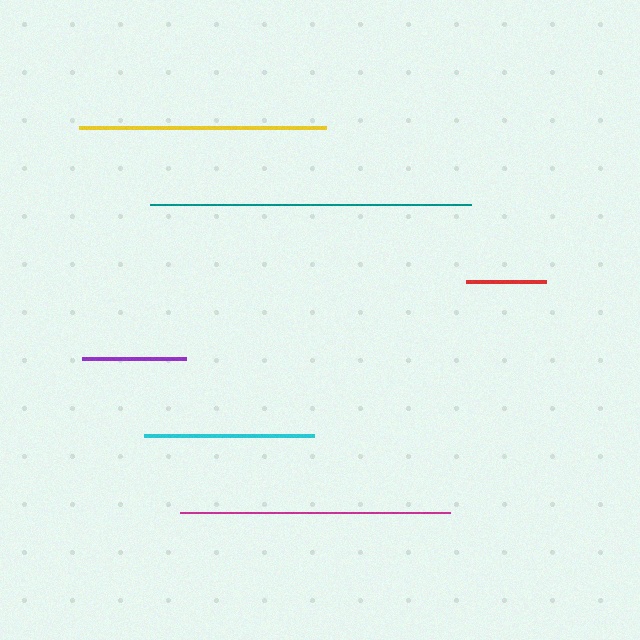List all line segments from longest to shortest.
From longest to shortest: teal, magenta, yellow, cyan, purple, red.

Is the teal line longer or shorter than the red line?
The teal line is longer than the red line.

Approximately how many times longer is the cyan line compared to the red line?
The cyan line is approximately 2.1 times the length of the red line.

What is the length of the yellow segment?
The yellow segment is approximately 247 pixels long.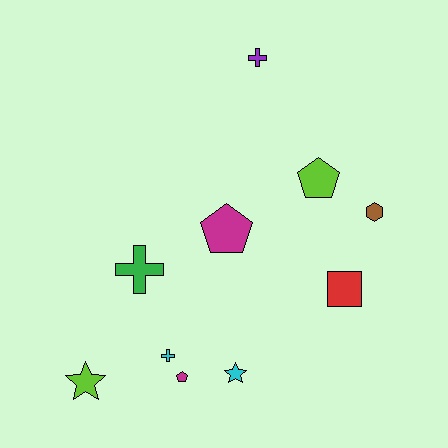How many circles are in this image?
There are no circles.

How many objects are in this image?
There are 10 objects.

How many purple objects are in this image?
There is 1 purple object.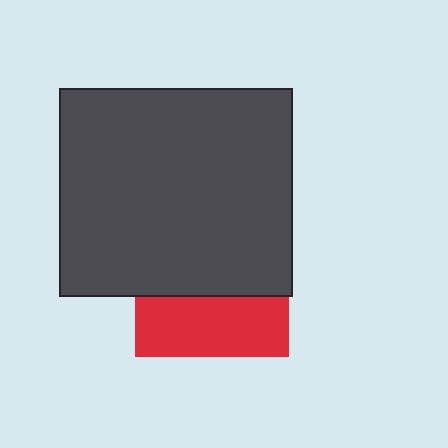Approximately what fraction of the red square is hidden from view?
Roughly 62% of the red square is hidden behind the dark gray rectangle.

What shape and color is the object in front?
The object in front is a dark gray rectangle.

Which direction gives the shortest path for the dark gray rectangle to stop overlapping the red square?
Moving up gives the shortest separation.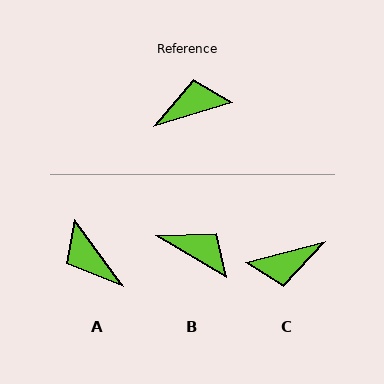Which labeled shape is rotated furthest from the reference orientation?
C, about 177 degrees away.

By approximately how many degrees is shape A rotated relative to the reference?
Approximately 109 degrees counter-clockwise.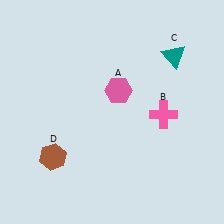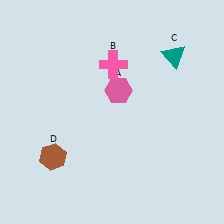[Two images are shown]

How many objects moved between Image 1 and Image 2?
1 object moved between the two images.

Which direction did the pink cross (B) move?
The pink cross (B) moved up.